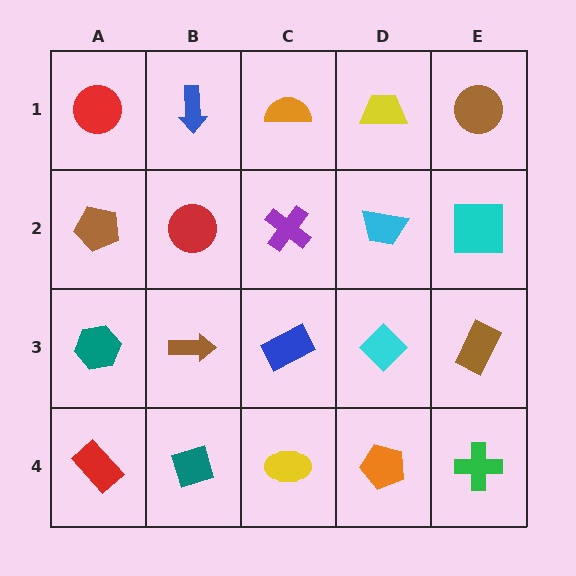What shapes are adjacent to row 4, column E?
A brown rectangle (row 3, column E), an orange pentagon (row 4, column D).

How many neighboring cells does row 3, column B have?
4.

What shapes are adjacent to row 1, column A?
A brown pentagon (row 2, column A), a blue arrow (row 1, column B).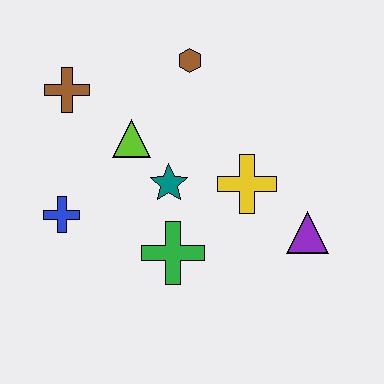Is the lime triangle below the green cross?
No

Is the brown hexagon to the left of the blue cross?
No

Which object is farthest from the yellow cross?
The brown cross is farthest from the yellow cross.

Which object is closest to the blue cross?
The lime triangle is closest to the blue cross.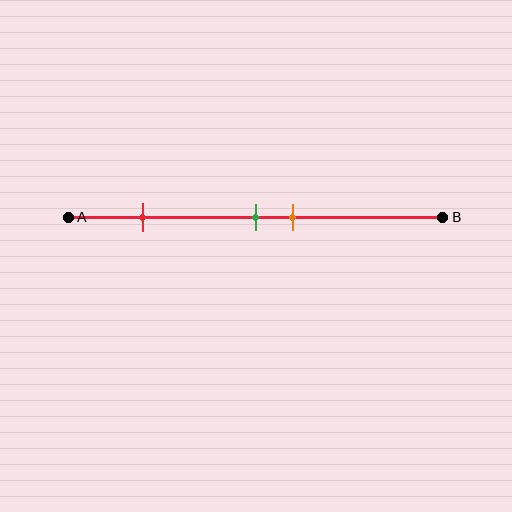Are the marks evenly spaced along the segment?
No, the marks are not evenly spaced.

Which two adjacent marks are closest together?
The green and orange marks are the closest adjacent pair.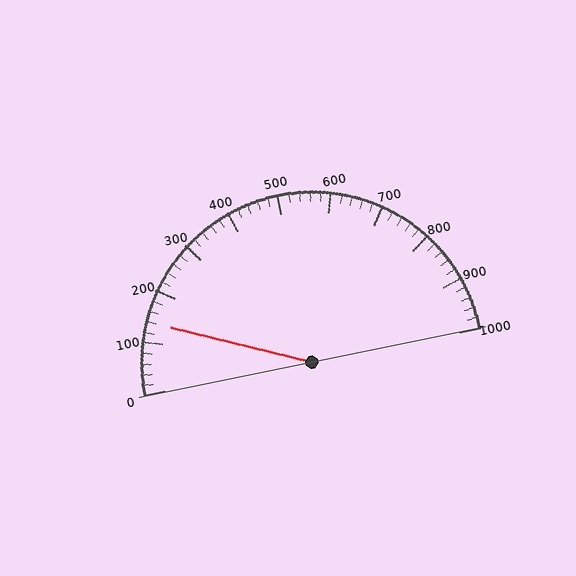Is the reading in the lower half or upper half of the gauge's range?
The reading is in the lower half of the range (0 to 1000).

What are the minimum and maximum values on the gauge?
The gauge ranges from 0 to 1000.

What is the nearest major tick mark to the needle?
The nearest major tick mark is 100.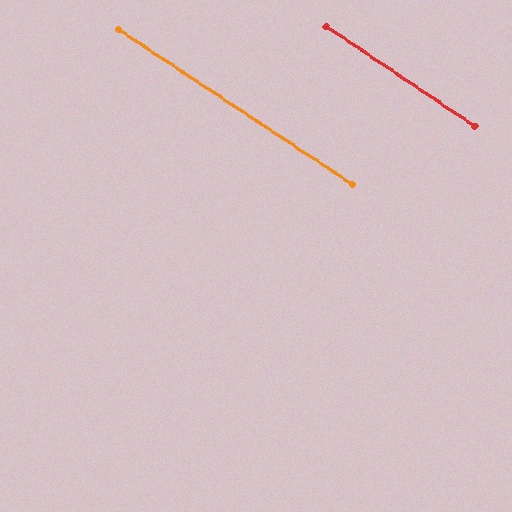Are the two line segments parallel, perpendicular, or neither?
Parallel — their directions differ by only 0.5°.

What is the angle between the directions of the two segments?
Approximately 0 degrees.